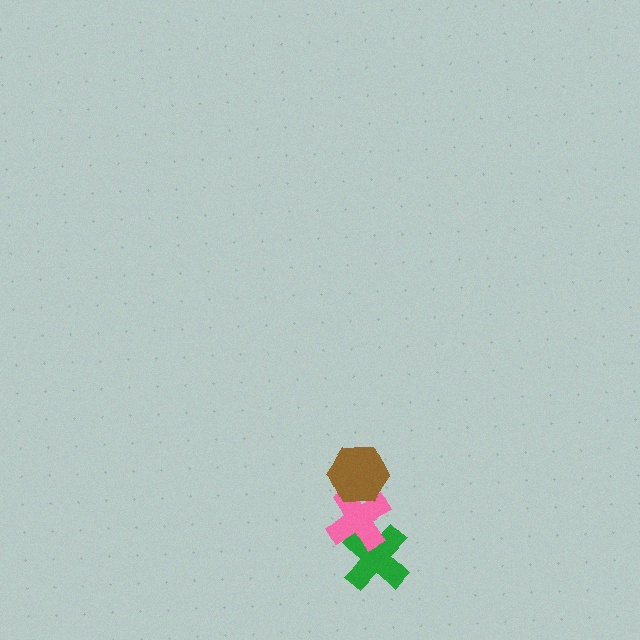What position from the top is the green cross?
The green cross is 3rd from the top.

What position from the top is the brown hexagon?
The brown hexagon is 1st from the top.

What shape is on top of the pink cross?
The brown hexagon is on top of the pink cross.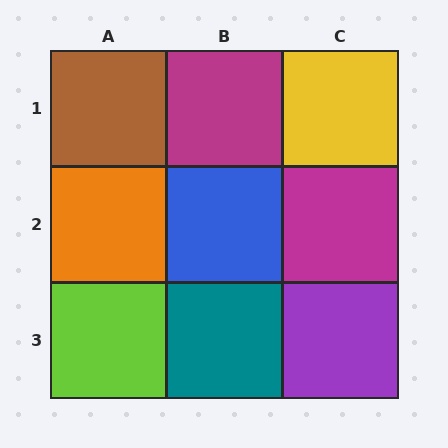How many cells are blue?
1 cell is blue.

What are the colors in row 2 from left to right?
Orange, blue, magenta.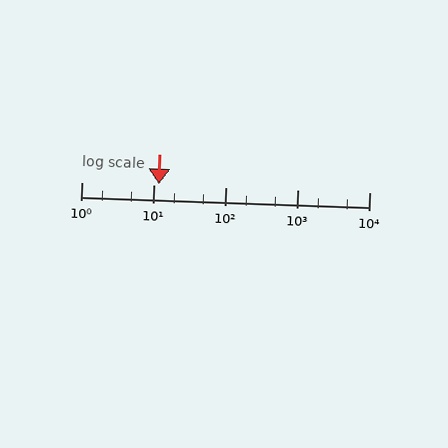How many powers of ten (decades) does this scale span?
The scale spans 4 decades, from 1 to 10000.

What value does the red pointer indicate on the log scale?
The pointer indicates approximately 12.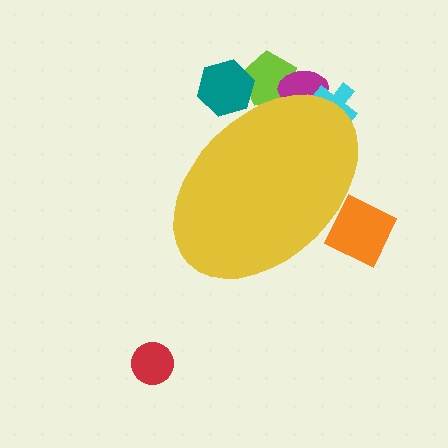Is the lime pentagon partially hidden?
Yes, the lime pentagon is partially hidden behind the yellow ellipse.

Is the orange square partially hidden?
Yes, the orange square is partially hidden behind the yellow ellipse.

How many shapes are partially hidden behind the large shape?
5 shapes are partially hidden.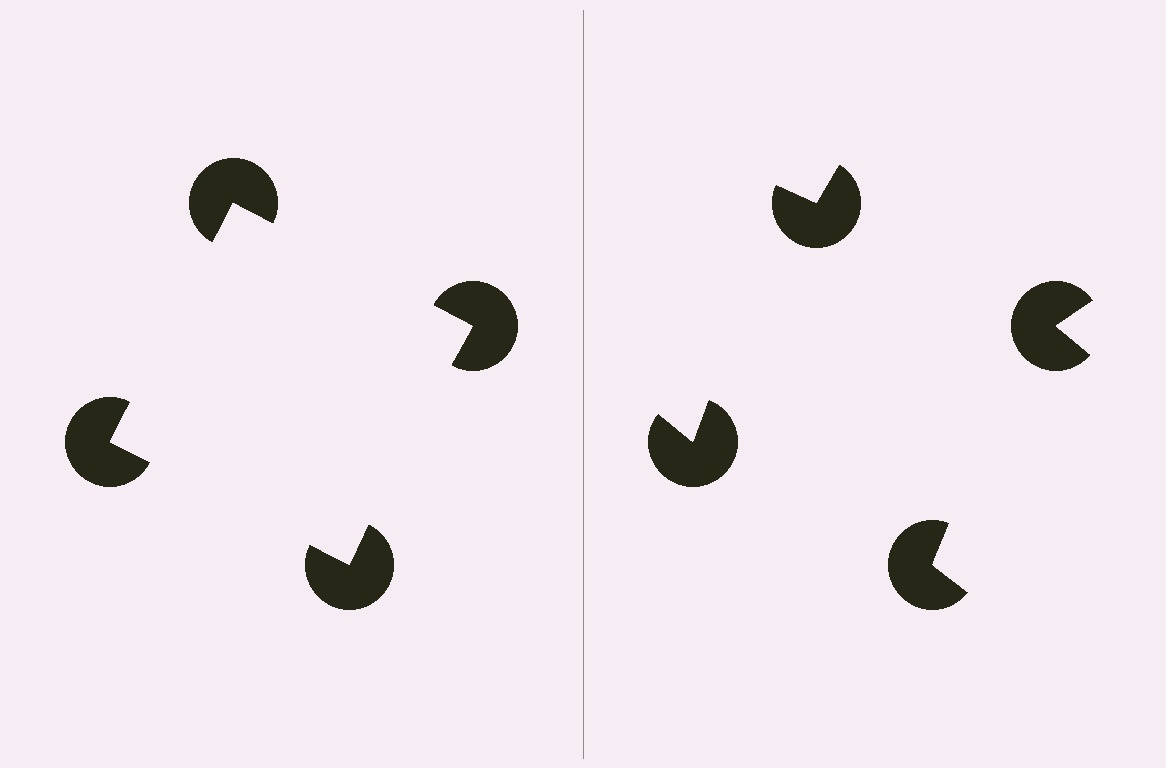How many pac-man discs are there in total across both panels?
8 — 4 on each side.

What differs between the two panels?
The pac-man discs are positioned identically on both sides; only the wedge orientations differ. On the left they align to a square; on the right they are misaligned.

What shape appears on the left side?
An illusory square.